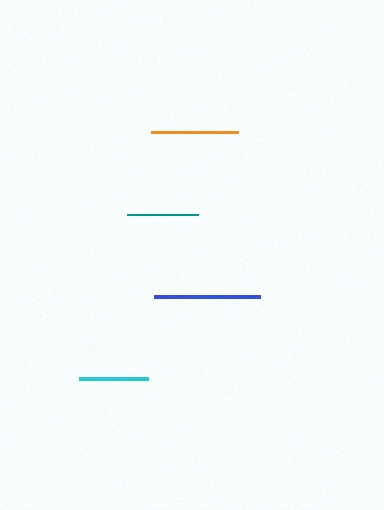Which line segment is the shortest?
The cyan line is the shortest at approximately 69 pixels.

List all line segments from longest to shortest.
From longest to shortest: blue, orange, teal, cyan.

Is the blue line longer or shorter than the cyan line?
The blue line is longer than the cyan line.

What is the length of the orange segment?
The orange segment is approximately 88 pixels long.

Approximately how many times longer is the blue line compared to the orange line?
The blue line is approximately 1.2 times the length of the orange line.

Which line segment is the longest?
The blue line is the longest at approximately 106 pixels.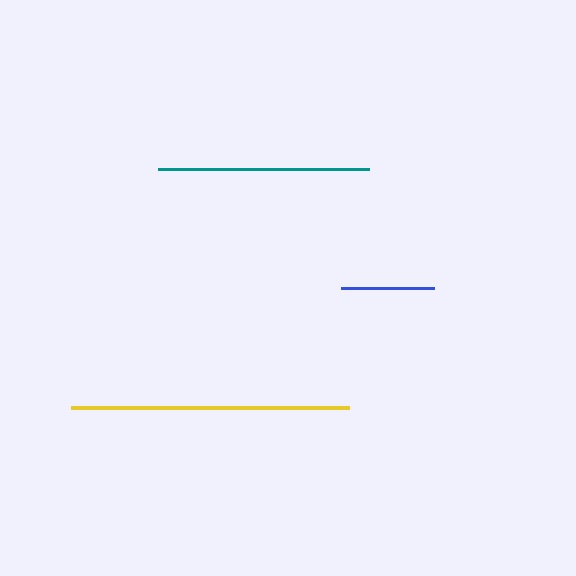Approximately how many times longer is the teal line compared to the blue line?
The teal line is approximately 2.3 times the length of the blue line.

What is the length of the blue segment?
The blue segment is approximately 94 pixels long.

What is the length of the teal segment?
The teal segment is approximately 211 pixels long.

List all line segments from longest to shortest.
From longest to shortest: yellow, teal, blue.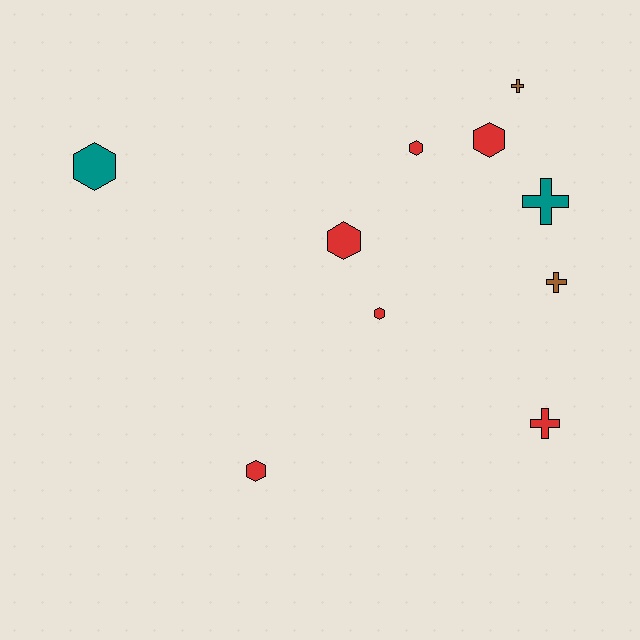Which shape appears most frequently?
Hexagon, with 6 objects.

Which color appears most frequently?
Red, with 6 objects.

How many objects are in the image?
There are 10 objects.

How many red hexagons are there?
There are 5 red hexagons.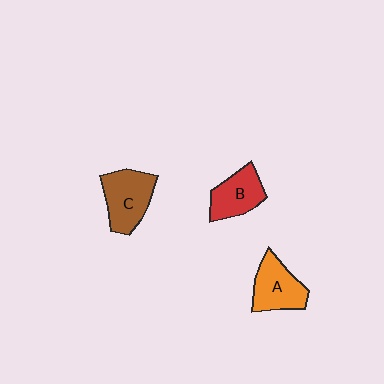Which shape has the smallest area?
Shape B (red).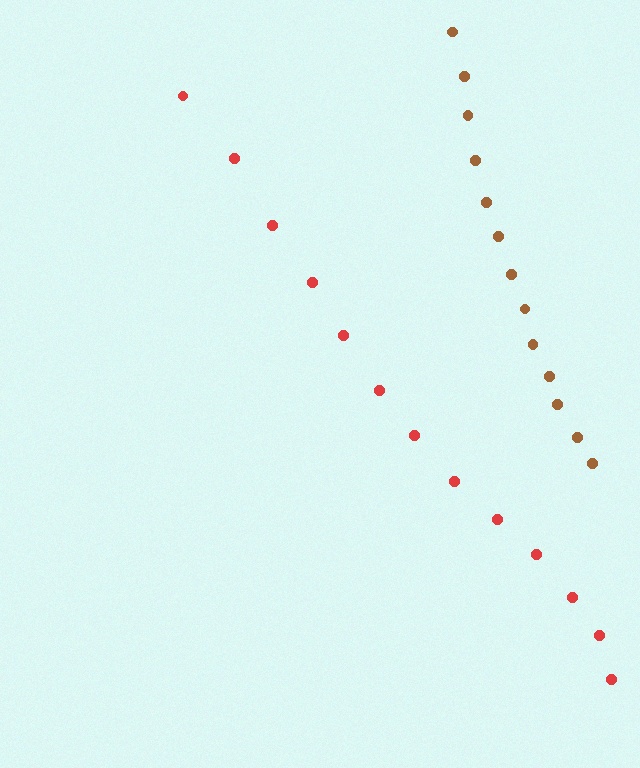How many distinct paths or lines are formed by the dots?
There are 2 distinct paths.